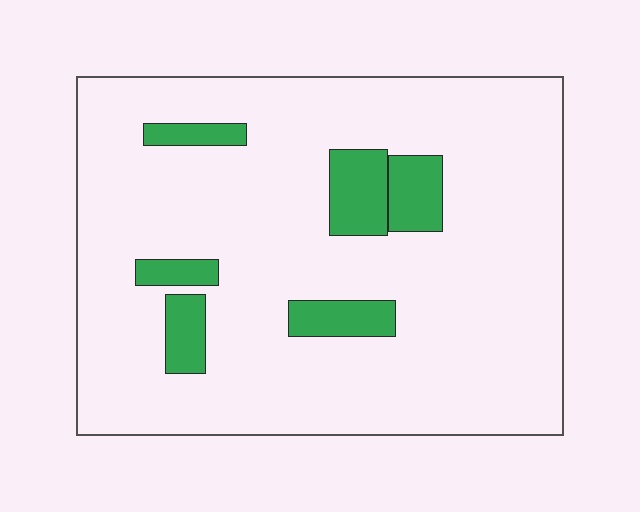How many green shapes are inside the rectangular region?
6.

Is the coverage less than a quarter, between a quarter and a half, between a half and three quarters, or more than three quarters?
Less than a quarter.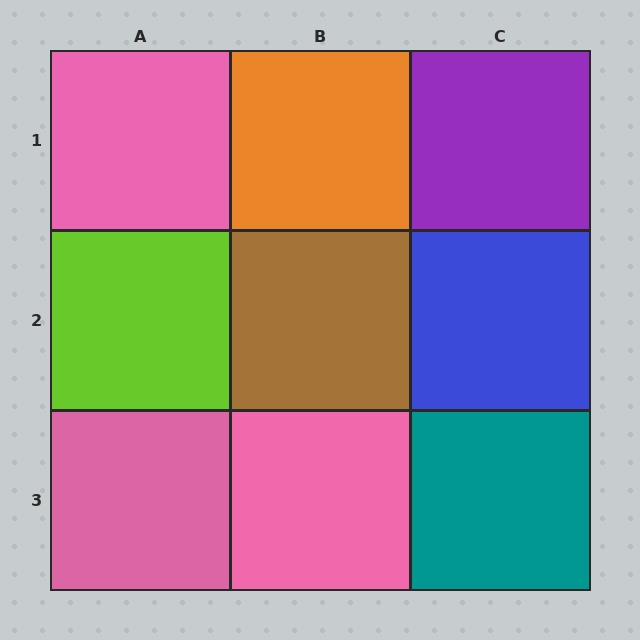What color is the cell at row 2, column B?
Brown.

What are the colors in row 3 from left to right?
Pink, pink, teal.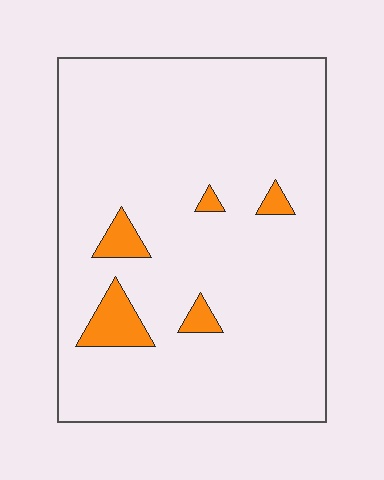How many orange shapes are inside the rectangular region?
5.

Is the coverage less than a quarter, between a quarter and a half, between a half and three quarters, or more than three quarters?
Less than a quarter.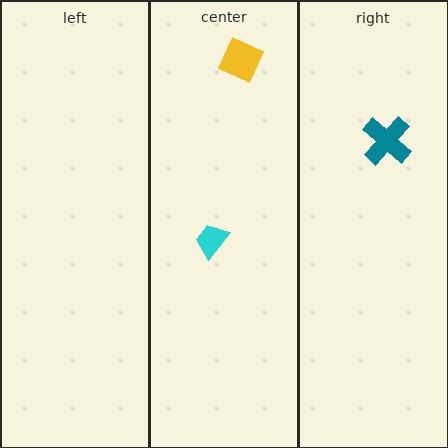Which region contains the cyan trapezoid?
The center region.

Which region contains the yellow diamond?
The center region.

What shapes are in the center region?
The cyan trapezoid, the yellow diamond.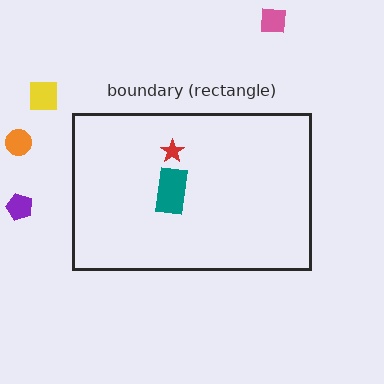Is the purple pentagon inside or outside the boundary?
Outside.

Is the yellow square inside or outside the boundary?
Outside.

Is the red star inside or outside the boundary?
Inside.